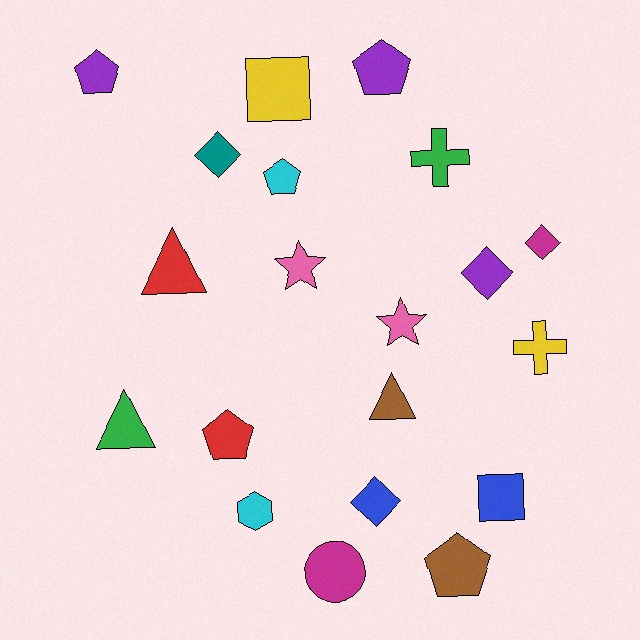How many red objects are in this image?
There are 2 red objects.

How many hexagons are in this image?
There is 1 hexagon.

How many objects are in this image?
There are 20 objects.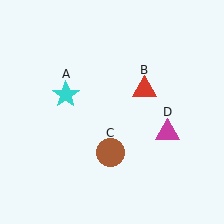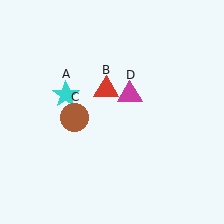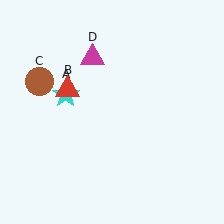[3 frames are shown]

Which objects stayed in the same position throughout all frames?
Cyan star (object A) remained stationary.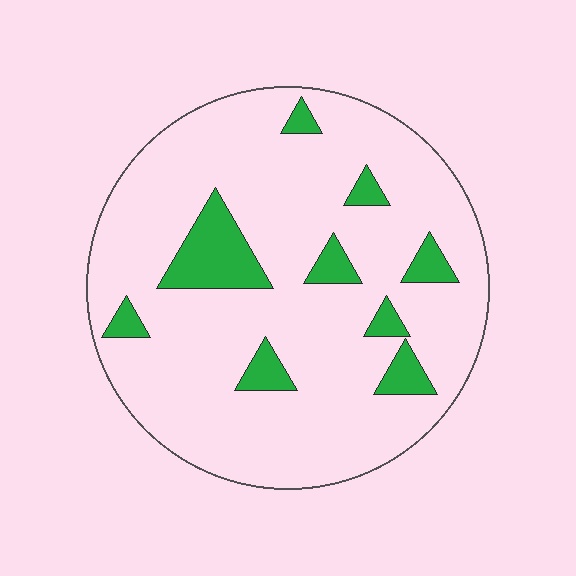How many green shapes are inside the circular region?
9.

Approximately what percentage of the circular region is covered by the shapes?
Approximately 15%.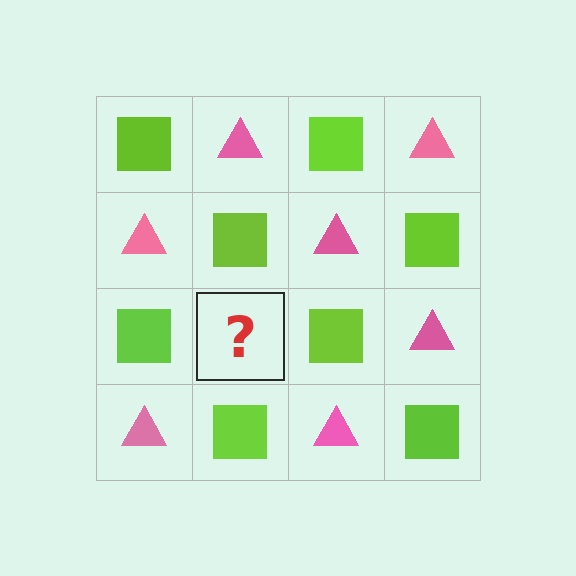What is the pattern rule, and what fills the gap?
The rule is that it alternates lime square and pink triangle in a checkerboard pattern. The gap should be filled with a pink triangle.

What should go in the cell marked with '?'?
The missing cell should contain a pink triangle.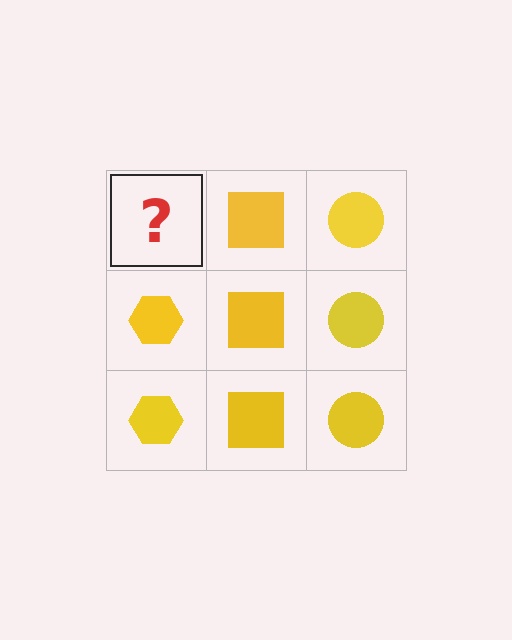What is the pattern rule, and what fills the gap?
The rule is that each column has a consistent shape. The gap should be filled with a yellow hexagon.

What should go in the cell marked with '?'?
The missing cell should contain a yellow hexagon.